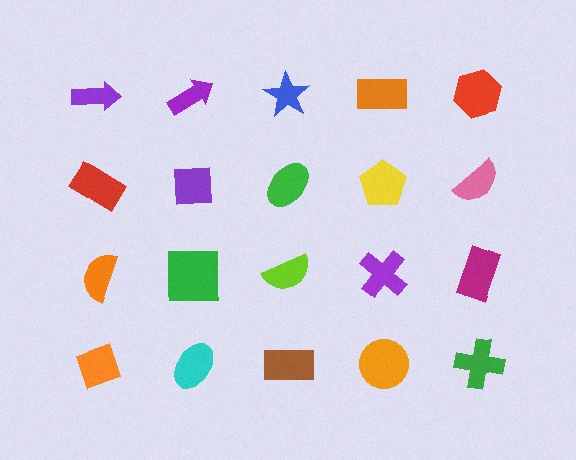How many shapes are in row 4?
5 shapes.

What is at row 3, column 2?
A green square.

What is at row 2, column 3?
A green ellipse.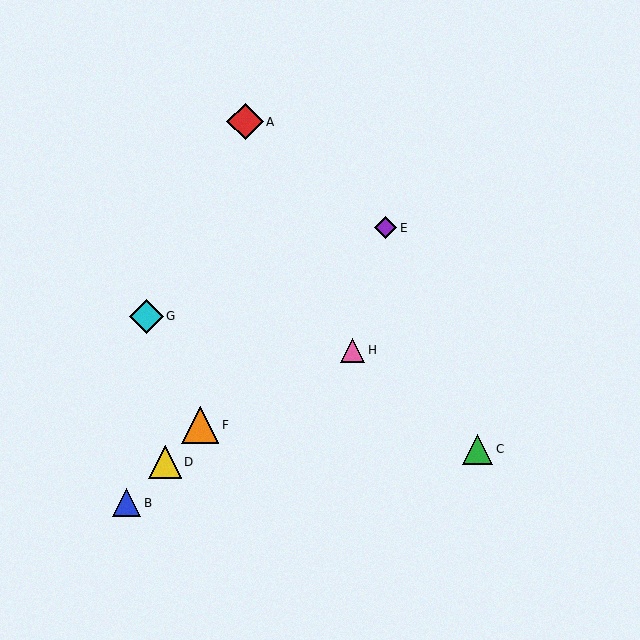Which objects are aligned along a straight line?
Objects B, D, E, F are aligned along a straight line.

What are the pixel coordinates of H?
Object H is at (352, 350).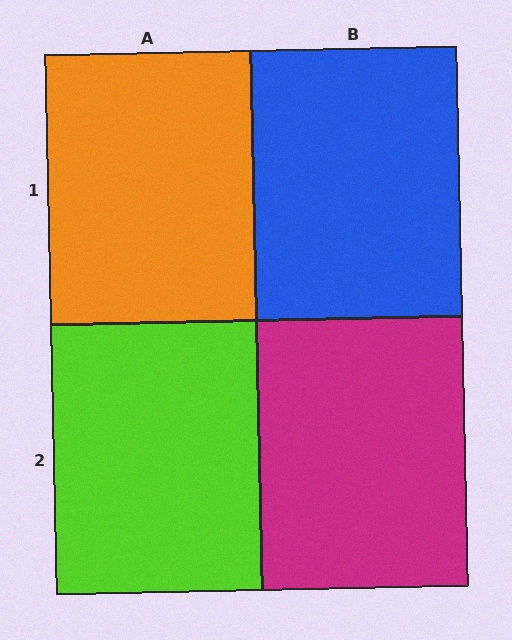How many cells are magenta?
1 cell is magenta.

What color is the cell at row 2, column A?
Lime.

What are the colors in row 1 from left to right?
Orange, blue.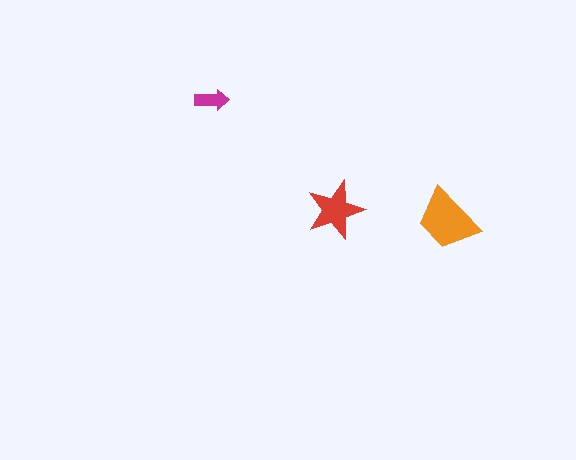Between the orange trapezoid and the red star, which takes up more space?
The orange trapezoid.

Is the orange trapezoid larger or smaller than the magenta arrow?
Larger.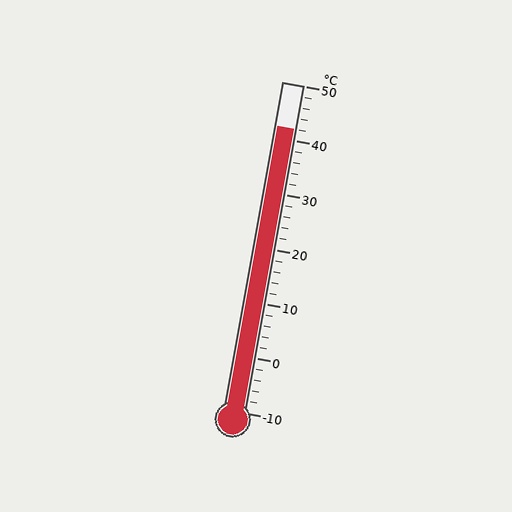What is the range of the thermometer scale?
The thermometer scale ranges from -10°C to 50°C.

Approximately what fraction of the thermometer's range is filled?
The thermometer is filled to approximately 85% of its range.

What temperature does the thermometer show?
The thermometer shows approximately 42°C.